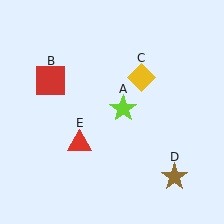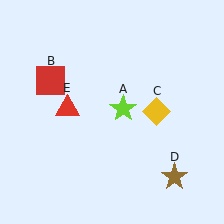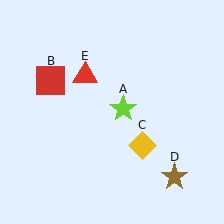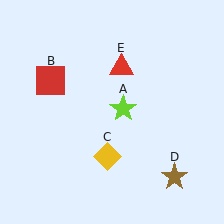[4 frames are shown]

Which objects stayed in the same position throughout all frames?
Lime star (object A) and red square (object B) and brown star (object D) remained stationary.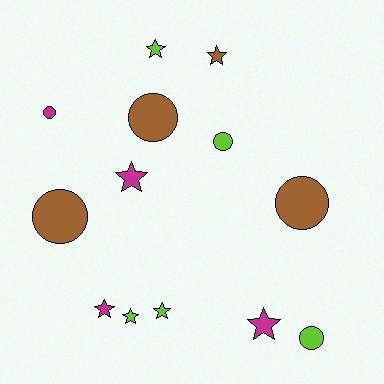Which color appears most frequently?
Lime, with 5 objects.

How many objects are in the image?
There are 13 objects.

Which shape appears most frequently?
Star, with 7 objects.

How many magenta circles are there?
There is 1 magenta circle.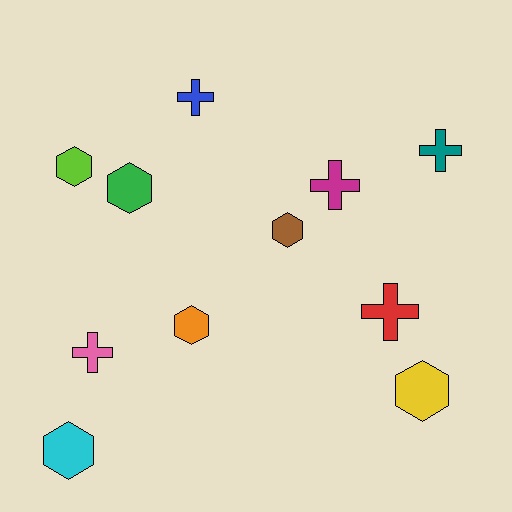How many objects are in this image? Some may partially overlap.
There are 11 objects.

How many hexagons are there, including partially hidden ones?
There are 6 hexagons.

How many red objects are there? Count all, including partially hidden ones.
There is 1 red object.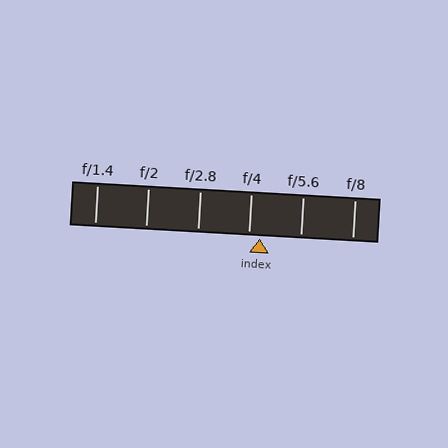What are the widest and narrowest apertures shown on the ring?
The widest aperture shown is f/1.4 and the narrowest is f/8.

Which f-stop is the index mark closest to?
The index mark is closest to f/4.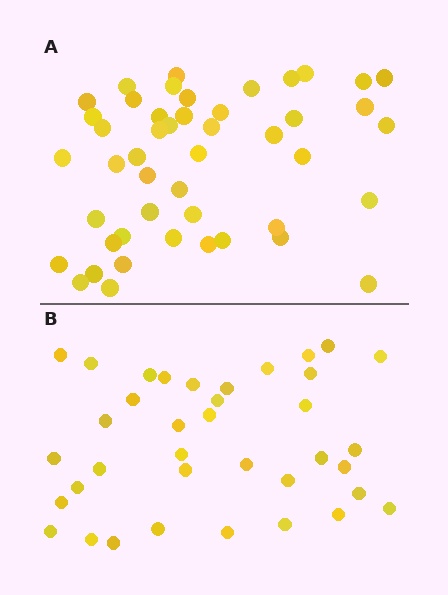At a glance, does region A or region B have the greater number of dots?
Region A (the top region) has more dots.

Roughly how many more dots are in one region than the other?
Region A has roughly 10 or so more dots than region B.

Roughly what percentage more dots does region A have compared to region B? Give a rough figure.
About 25% more.